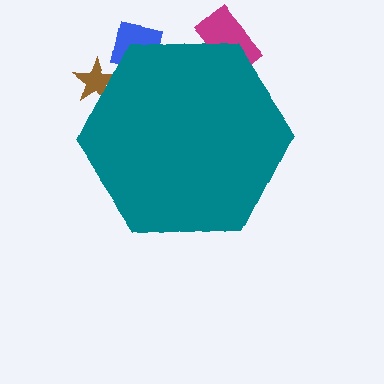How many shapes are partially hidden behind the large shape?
3 shapes are partially hidden.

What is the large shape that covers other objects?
A teal hexagon.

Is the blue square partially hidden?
Yes, the blue square is partially hidden behind the teal hexagon.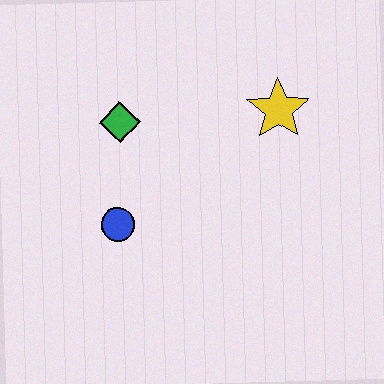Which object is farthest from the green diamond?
The yellow star is farthest from the green diamond.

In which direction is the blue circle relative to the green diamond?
The blue circle is below the green diamond.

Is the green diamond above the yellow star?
No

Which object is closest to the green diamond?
The blue circle is closest to the green diamond.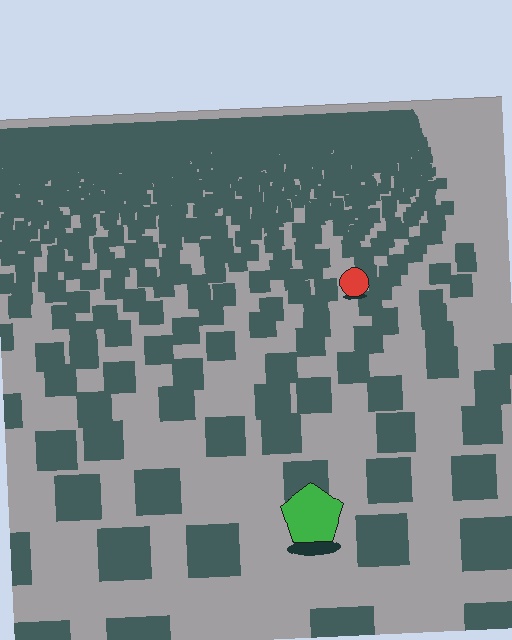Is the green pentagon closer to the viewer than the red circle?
Yes. The green pentagon is closer — you can tell from the texture gradient: the ground texture is coarser near it.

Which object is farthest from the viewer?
The red circle is farthest from the viewer. It appears smaller and the ground texture around it is denser.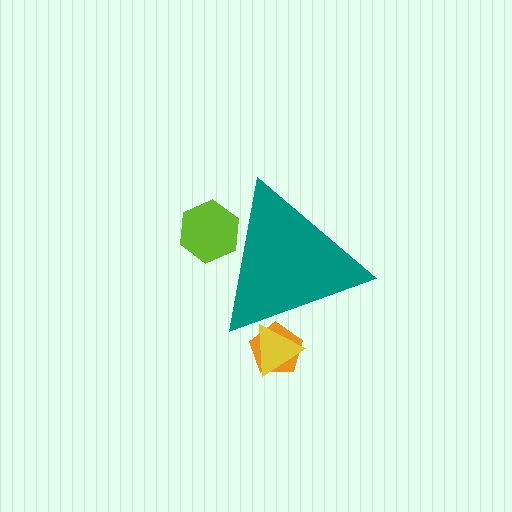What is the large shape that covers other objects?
A teal triangle.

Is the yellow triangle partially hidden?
Yes, the yellow triangle is partially hidden behind the teal triangle.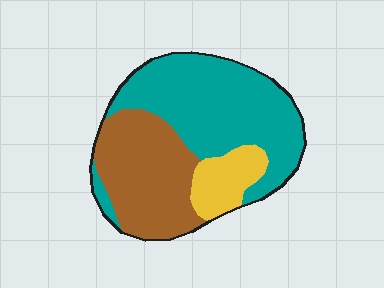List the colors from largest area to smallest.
From largest to smallest: teal, brown, yellow.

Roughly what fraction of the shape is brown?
Brown takes up about one third (1/3) of the shape.